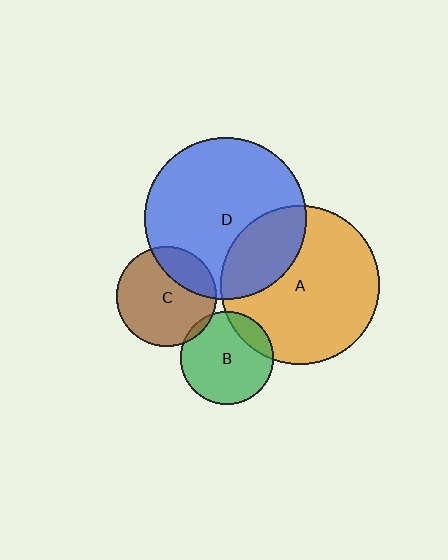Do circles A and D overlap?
Yes.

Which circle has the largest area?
Circle D (blue).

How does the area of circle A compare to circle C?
Approximately 2.5 times.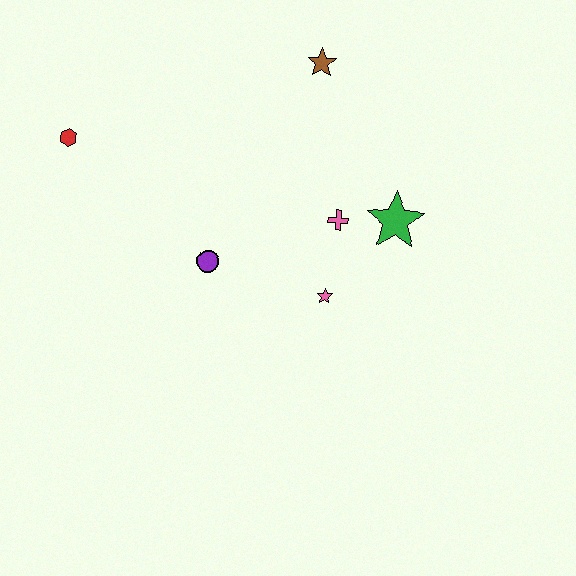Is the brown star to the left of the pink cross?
Yes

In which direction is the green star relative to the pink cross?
The green star is to the right of the pink cross.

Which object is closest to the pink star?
The pink cross is closest to the pink star.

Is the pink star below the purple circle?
Yes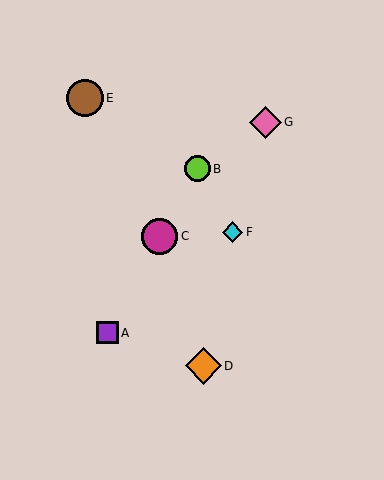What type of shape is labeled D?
Shape D is an orange diamond.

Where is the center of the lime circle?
The center of the lime circle is at (197, 169).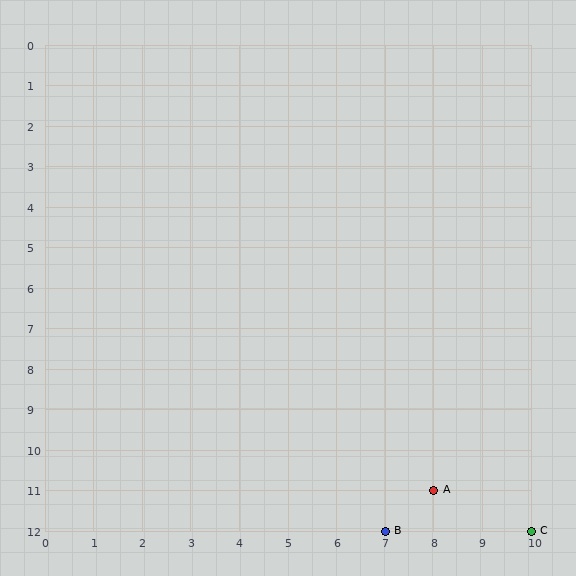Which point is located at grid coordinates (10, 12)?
Point C is at (10, 12).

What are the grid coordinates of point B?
Point B is at grid coordinates (7, 12).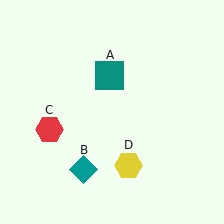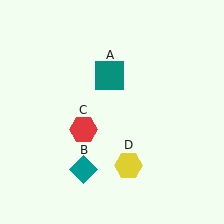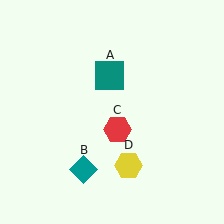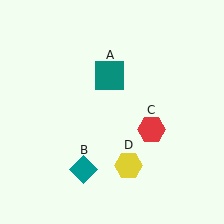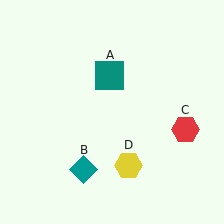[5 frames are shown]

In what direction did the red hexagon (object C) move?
The red hexagon (object C) moved right.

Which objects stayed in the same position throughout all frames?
Teal square (object A) and teal diamond (object B) and yellow hexagon (object D) remained stationary.